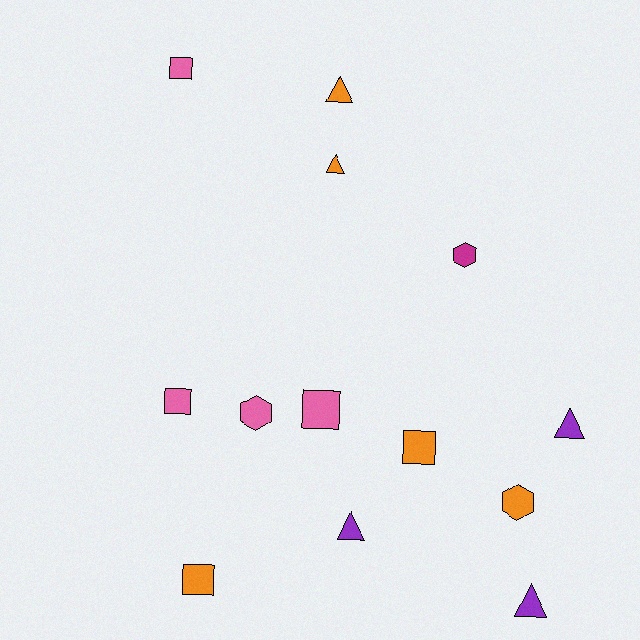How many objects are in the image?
There are 13 objects.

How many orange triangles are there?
There are 2 orange triangles.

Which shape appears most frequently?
Triangle, with 5 objects.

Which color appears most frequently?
Orange, with 5 objects.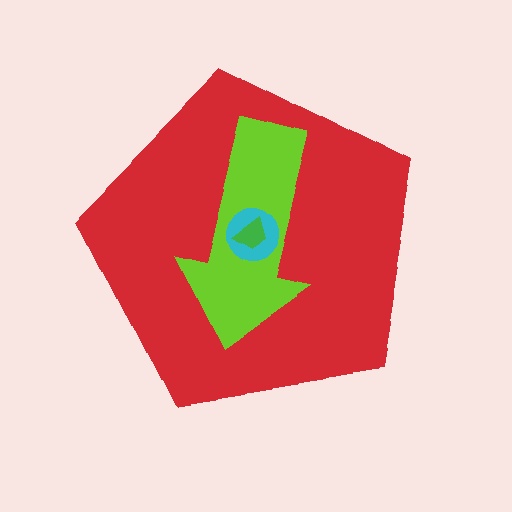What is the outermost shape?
The red pentagon.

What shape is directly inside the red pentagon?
The lime arrow.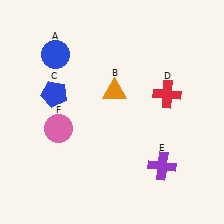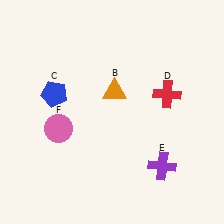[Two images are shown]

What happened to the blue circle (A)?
The blue circle (A) was removed in Image 2. It was in the top-left area of Image 1.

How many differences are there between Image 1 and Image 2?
There is 1 difference between the two images.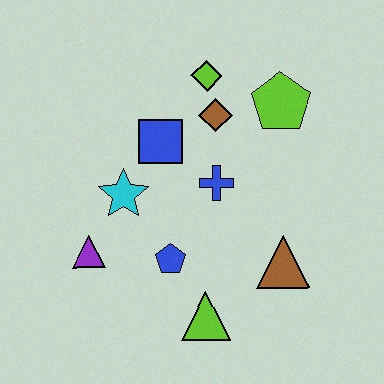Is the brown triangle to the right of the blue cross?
Yes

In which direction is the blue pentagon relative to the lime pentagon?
The blue pentagon is below the lime pentagon.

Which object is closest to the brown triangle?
The lime triangle is closest to the brown triangle.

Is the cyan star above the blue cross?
No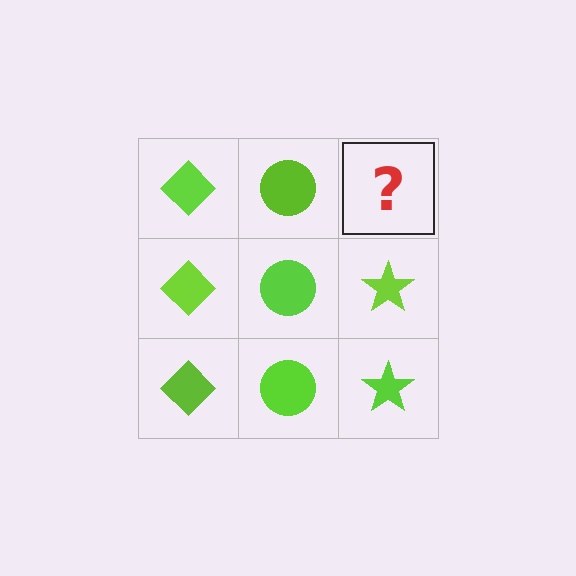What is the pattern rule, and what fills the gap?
The rule is that each column has a consistent shape. The gap should be filled with a lime star.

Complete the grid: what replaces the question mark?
The question mark should be replaced with a lime star.